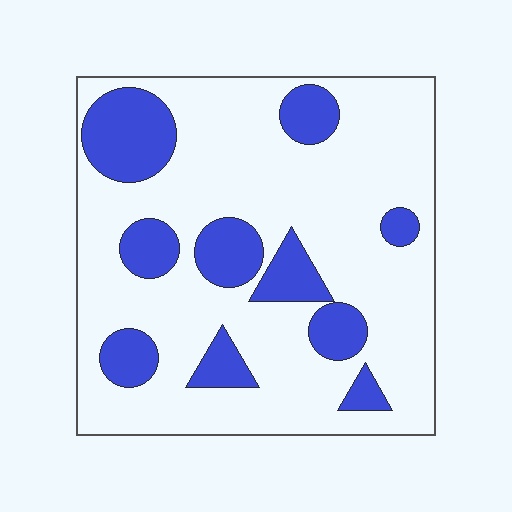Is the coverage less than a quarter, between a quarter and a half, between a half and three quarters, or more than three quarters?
Less than a quarter.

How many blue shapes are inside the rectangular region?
10.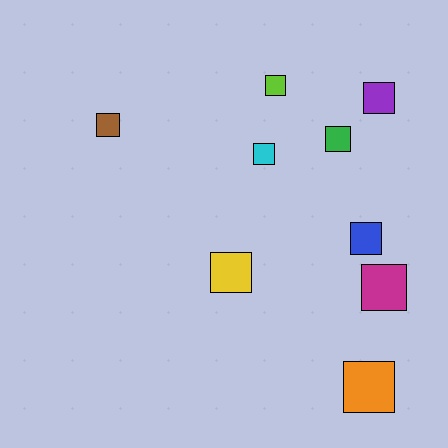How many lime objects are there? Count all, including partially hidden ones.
There is 1 lime object.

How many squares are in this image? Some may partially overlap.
There are 9 squares.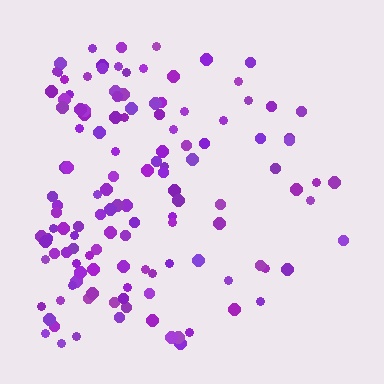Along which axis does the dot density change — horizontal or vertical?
Horizontal.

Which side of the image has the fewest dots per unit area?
The right.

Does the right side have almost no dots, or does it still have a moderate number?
Still a moderate number, just noticeably fewer than the left.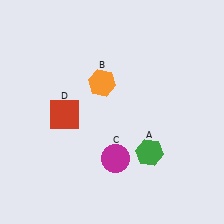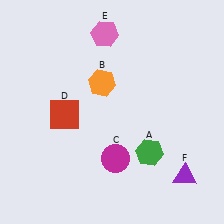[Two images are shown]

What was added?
A pink hexagon (E), a purple triangle (F) were added in Image 2.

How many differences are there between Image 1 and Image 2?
There are 2 differences between the two images.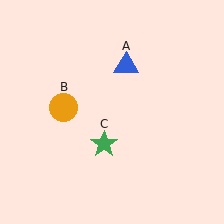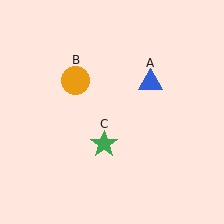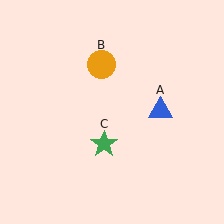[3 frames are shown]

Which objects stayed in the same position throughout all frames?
Green star (object C) remained stationary.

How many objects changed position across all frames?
2 objects changed position: blue triangle (object A), orange circle (object B).